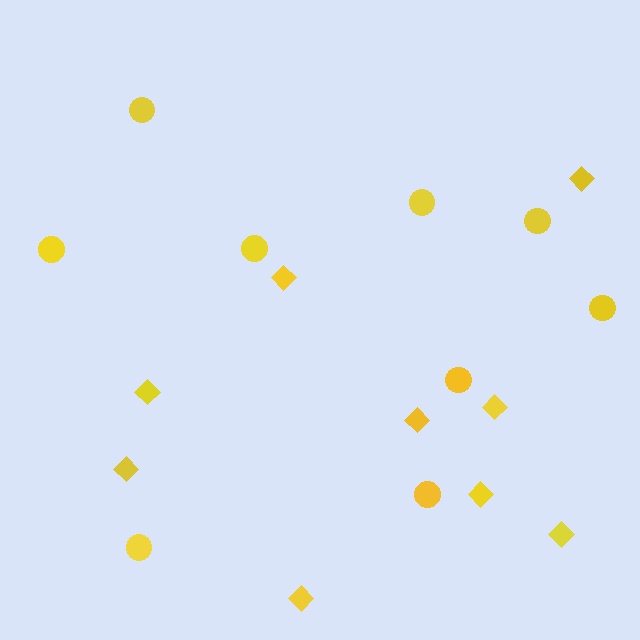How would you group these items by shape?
There are 2 groups: one group of diamonds (9) and one group of circles (9).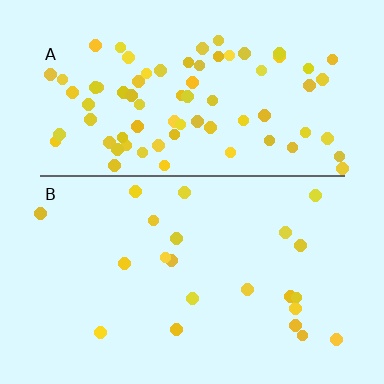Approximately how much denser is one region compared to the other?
Approximately 3.5× — region A over region B.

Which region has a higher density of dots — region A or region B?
A (the top).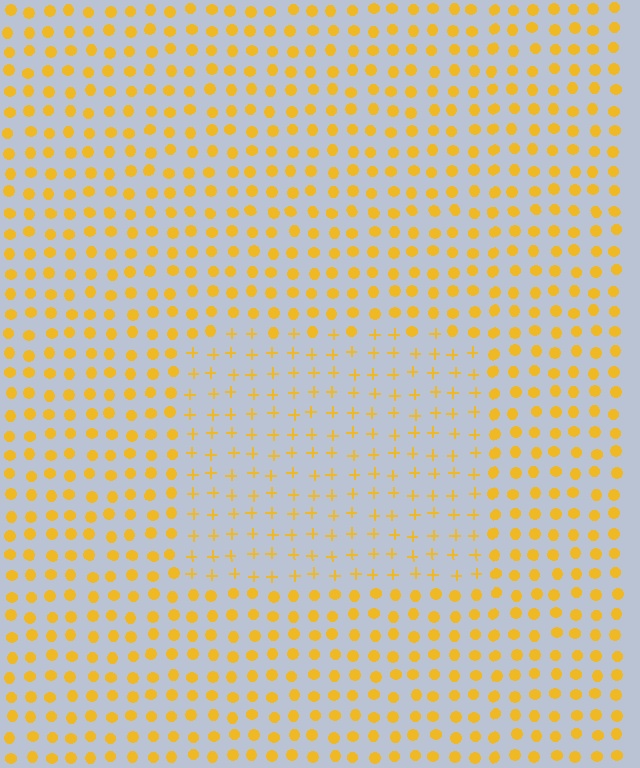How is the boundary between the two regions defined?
The boundary is defined by a change in element shape: plus signs inside vs. circles outside. All elements share the same color and spacing.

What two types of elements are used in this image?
The image uses plus signs inside the rectangle region and circles outside it.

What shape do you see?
I see a rectangle.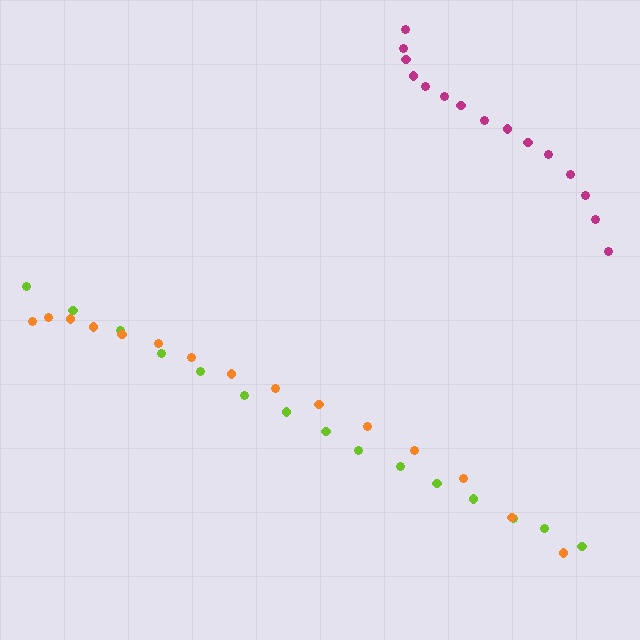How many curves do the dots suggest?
There are 3 distinct paths.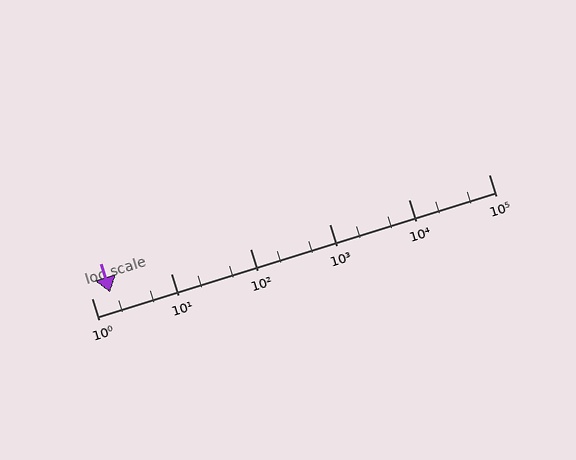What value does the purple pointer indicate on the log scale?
The pointer indicates approximately 1.7.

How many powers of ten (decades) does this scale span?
The scale spans 5 decades, from 1 to 100000.